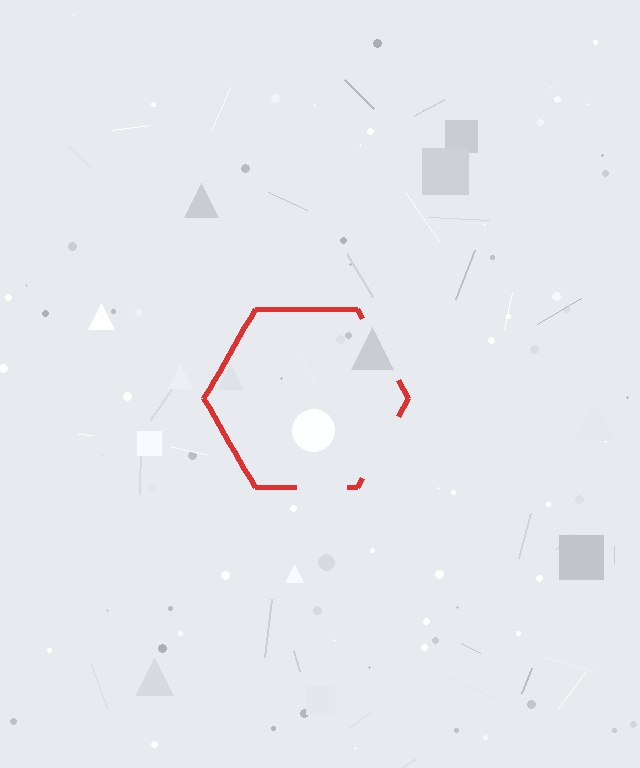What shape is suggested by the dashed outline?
The dashed outline suggests a hexagon.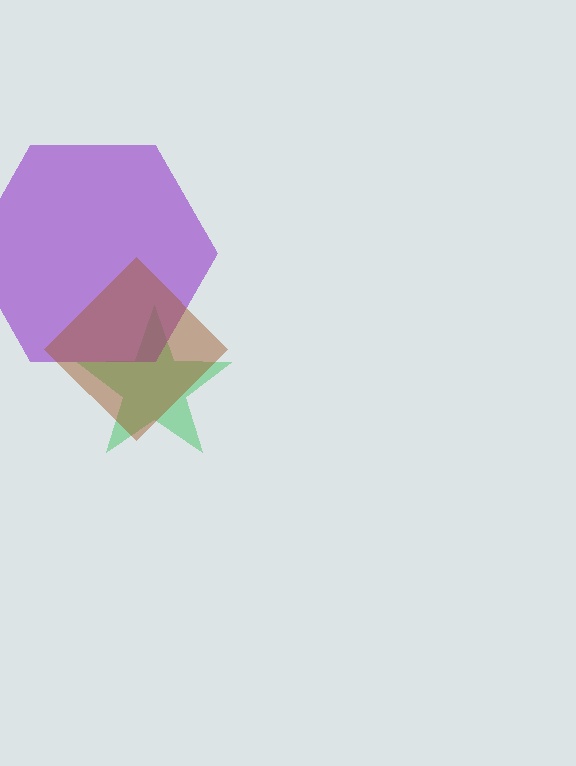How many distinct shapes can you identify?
There are 3 distinct shapes: a green star, a purple hexagon, a brown diamond.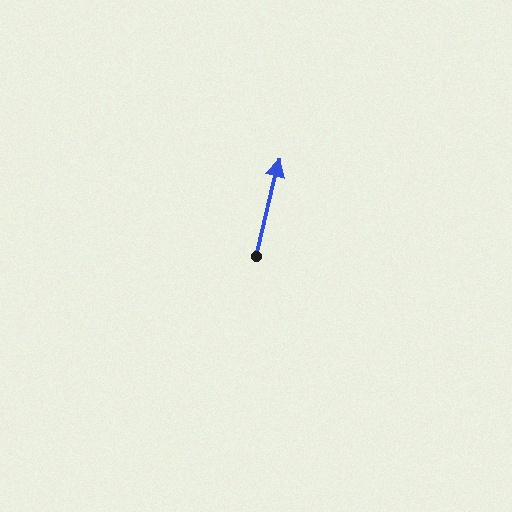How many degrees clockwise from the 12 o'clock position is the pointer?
Approximately 13 degrees.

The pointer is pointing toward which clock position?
Roughly 12 o'clock.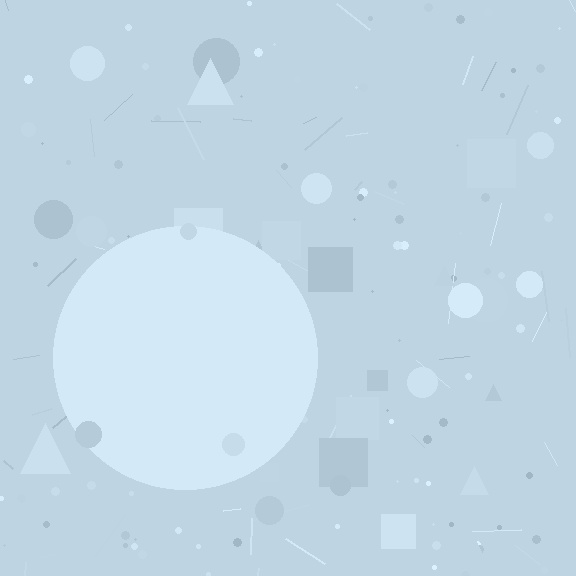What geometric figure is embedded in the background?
A circle is embedded in the background.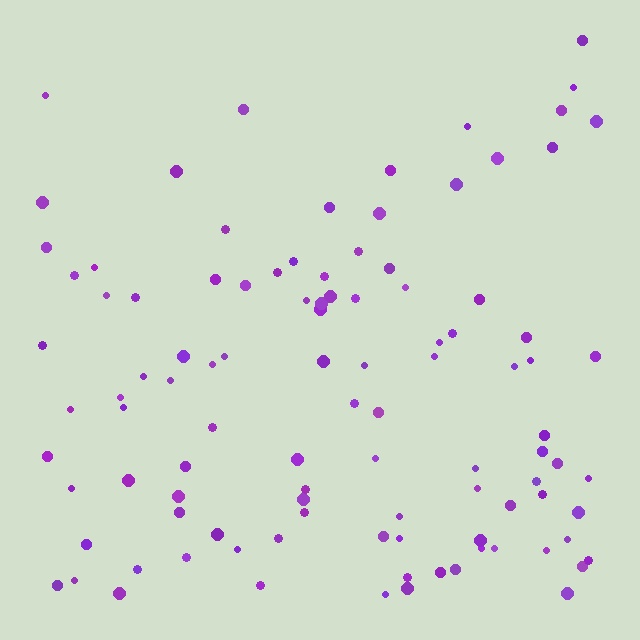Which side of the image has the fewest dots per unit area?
The top.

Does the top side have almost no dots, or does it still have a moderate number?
Still a moderate number, just noticeably fewer than the bottom.